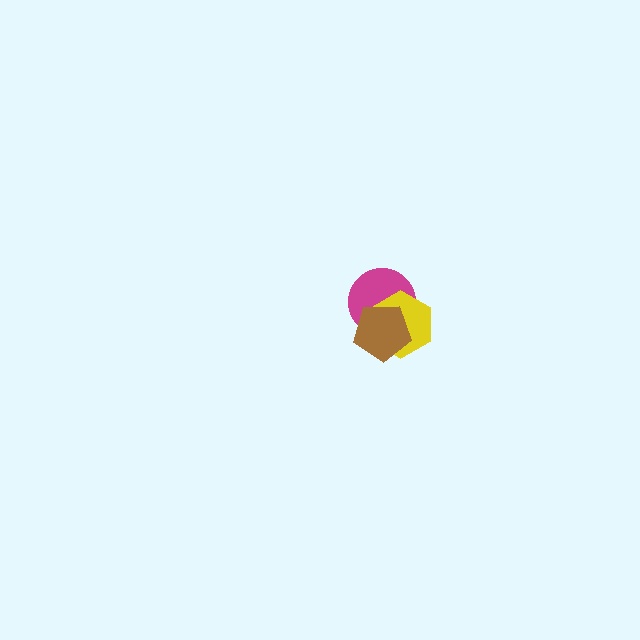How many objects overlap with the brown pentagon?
2 objects overlap with the brown pentagon.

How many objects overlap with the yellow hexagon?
2 objects overlap with the yellow hexagon.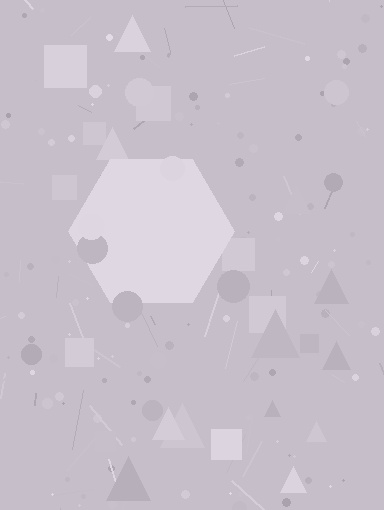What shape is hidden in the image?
A hexagon is hidden in the image.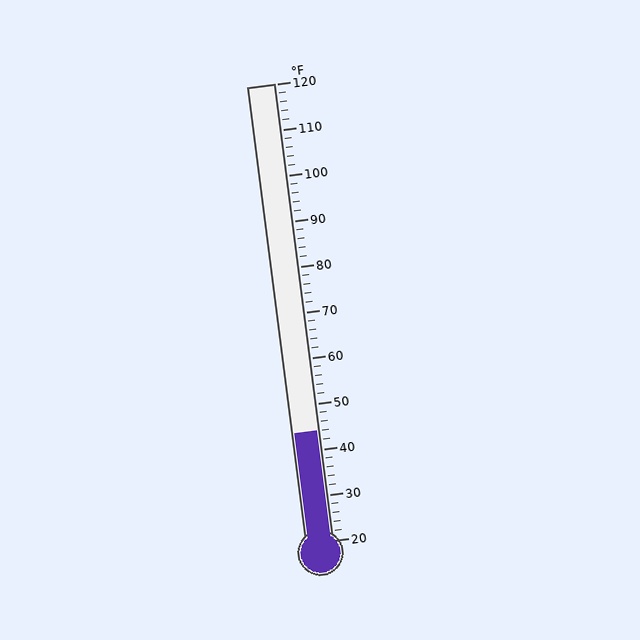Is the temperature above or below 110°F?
The temperature is below 110°F.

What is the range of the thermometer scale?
The thermometer scale ranges from 20°F to 120°F.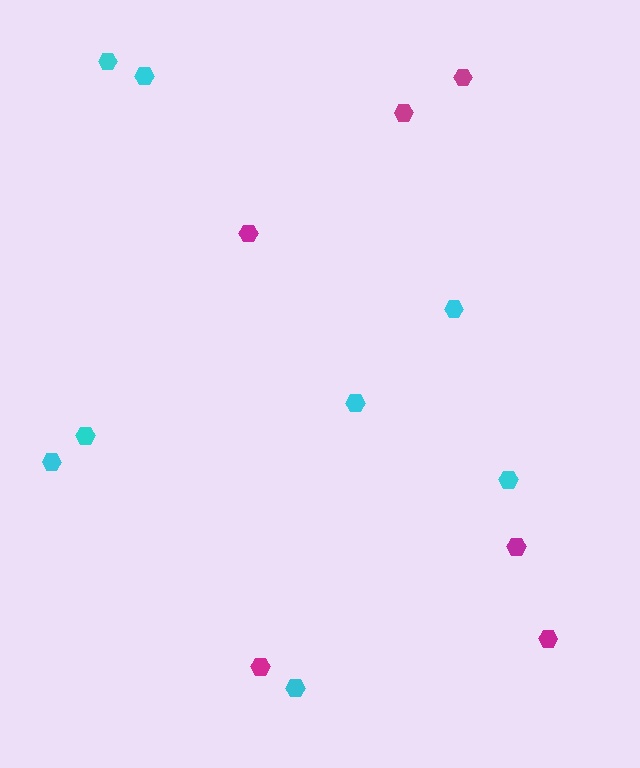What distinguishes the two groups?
There are 2 groups: one group of cyan hexagons (8) and one group of magenta hexagons (6).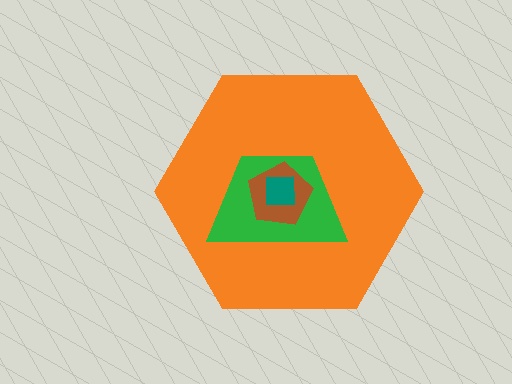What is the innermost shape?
The teal square.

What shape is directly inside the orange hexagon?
The green trapezoid.